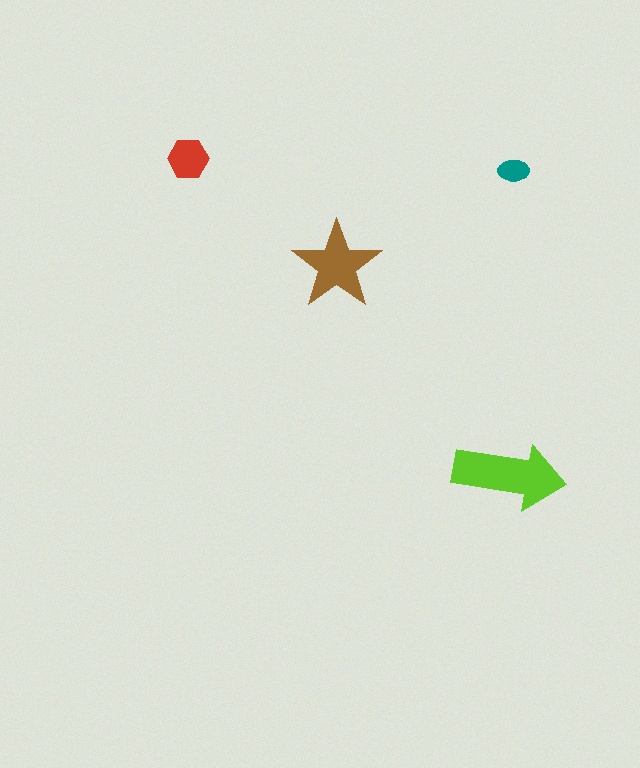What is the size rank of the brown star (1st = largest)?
2nd.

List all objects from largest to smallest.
The lime arrow, the brown star, the red hexagon, the teal ellipse.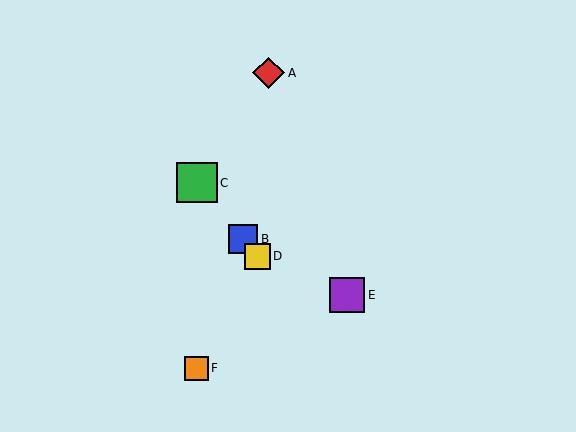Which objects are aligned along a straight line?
Objects B, C, D are aligned along a straight line.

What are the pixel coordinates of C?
Object C is at (197, 183).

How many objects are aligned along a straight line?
3 objects (B, C, D) are aligned along a straight line.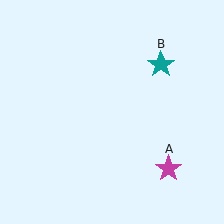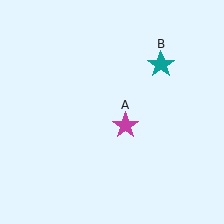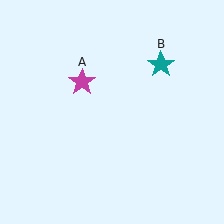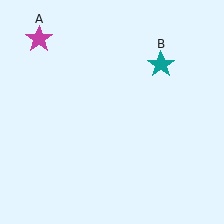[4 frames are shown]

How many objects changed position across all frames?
1 object changed position: magenta star (object A).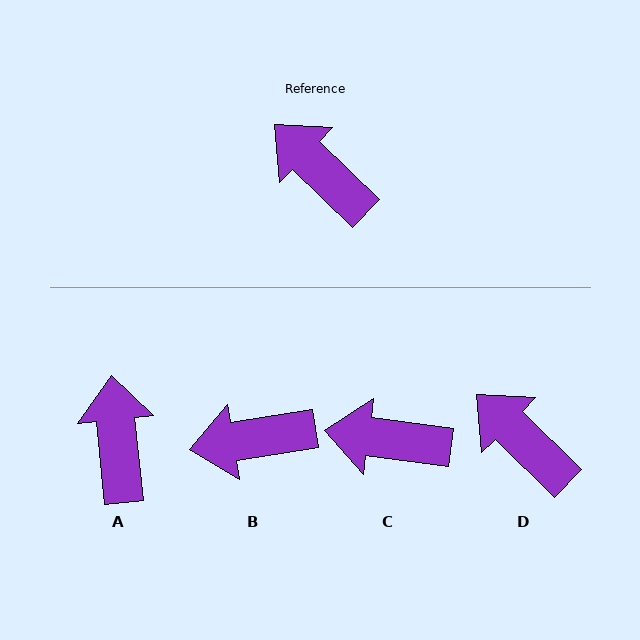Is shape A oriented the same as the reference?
No, it is off by about 40 degrees.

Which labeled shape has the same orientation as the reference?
D.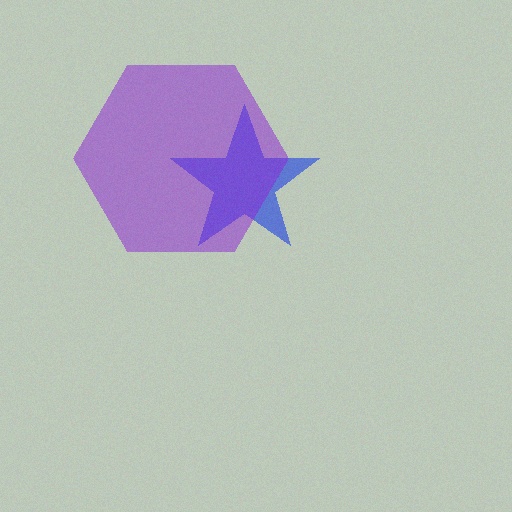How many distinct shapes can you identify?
There are 2 distinct shapes: a blue star, a purple hexagon.